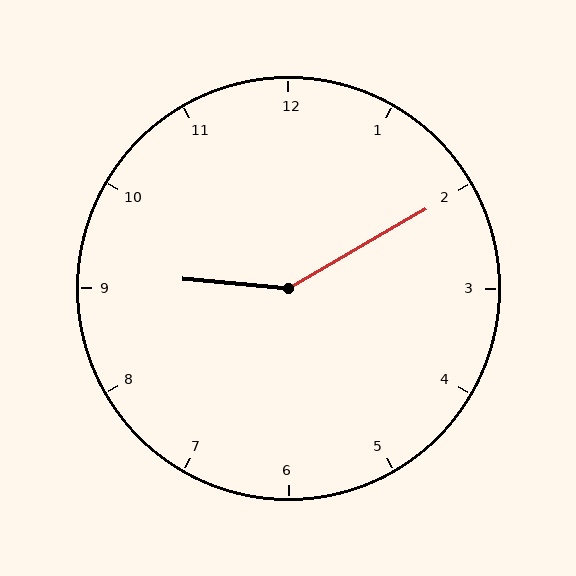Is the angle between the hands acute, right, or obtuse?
It is obtuse.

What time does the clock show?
9:10.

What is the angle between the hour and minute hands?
Approximately 145 degrees.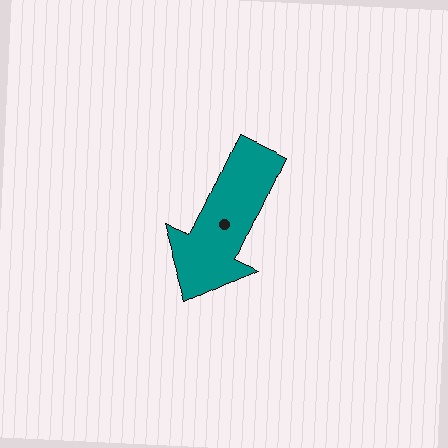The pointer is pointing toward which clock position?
Roughly 7 o'clock.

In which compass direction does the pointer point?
Southwest.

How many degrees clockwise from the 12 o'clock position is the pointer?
Approximately 205 degrees.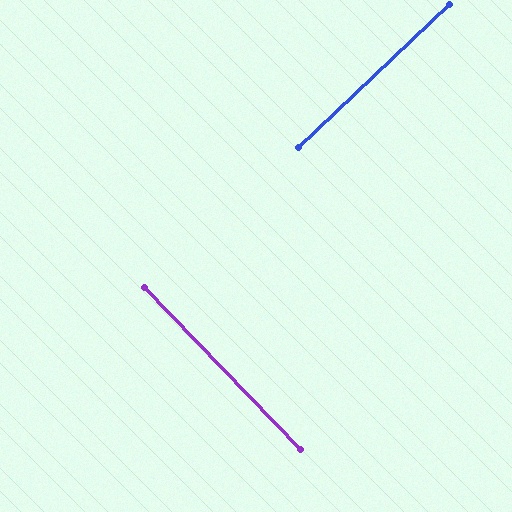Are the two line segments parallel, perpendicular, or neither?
Perpendicular — they meet at approximately 90°.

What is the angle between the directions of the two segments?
Approximately 90 degrees.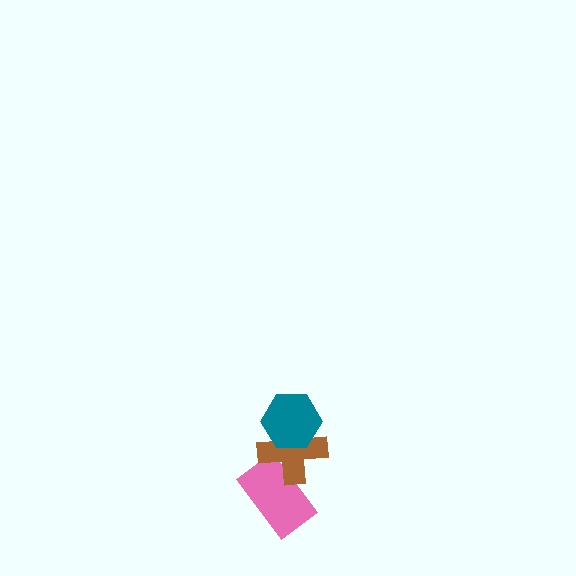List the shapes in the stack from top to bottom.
From top to bottom: the teal hexagon, the brown cross, the pink rectangle.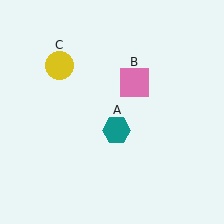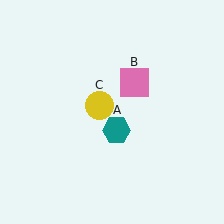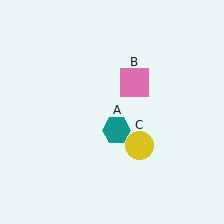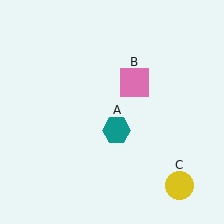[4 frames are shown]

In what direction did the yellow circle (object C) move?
The yellow circle (object C) moved down and to the right.